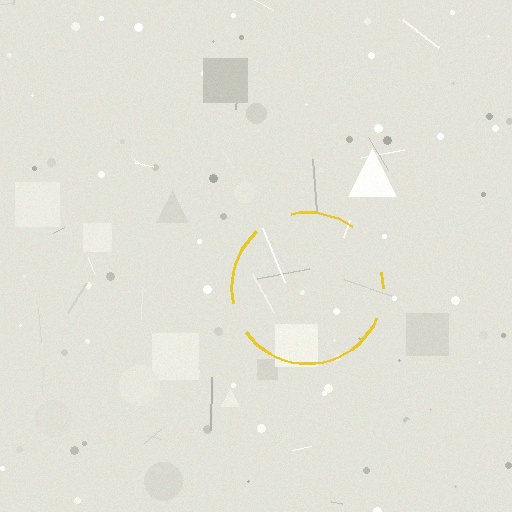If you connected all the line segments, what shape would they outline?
They would outline a circle.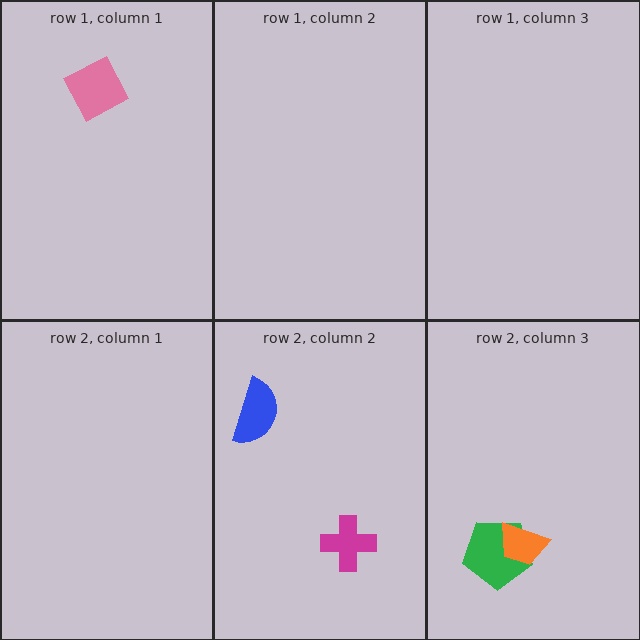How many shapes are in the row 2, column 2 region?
2.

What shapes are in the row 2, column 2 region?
The magenta cross, the blue semicircle.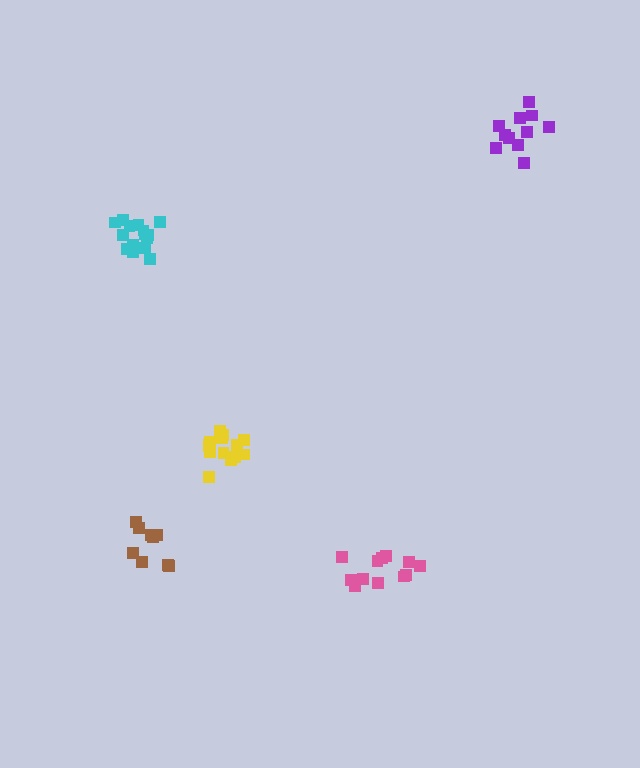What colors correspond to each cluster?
The clusters are colored: cyan, pink, yellow, brown, purple.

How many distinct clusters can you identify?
There are 5 distinct clusters.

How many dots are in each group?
Group 1: 15 dots, Group 2: 12 dots, Group 3: 14 dots, Group 4: 10 dots, Group 5: 11 dots (62 total).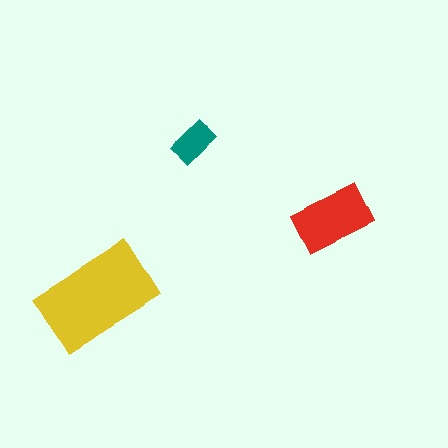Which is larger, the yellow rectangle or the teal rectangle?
The yellow one.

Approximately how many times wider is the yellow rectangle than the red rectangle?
About 1.5 times wider.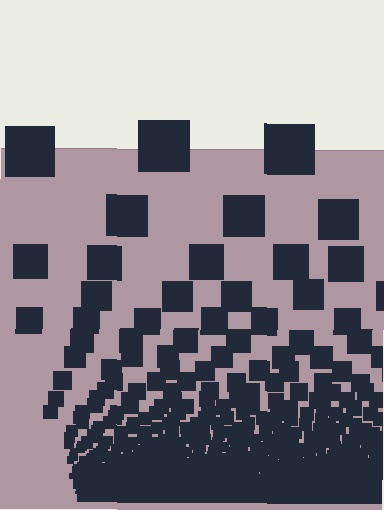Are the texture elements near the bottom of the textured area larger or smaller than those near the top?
Smaller. The gradient is inverted — elements near the bottom are smaller and denser.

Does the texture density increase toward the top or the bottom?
Density increases toward the bottom.